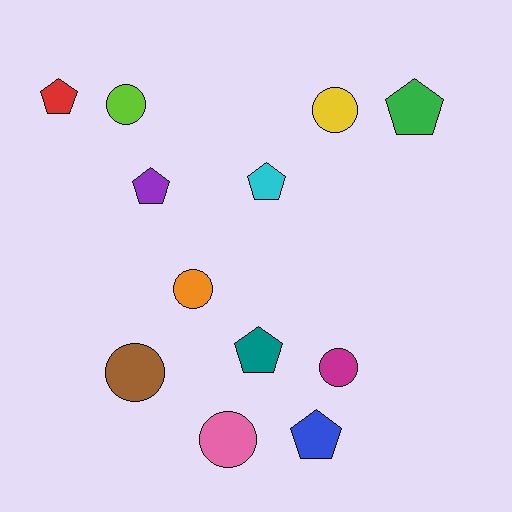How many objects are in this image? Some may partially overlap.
There are 12 objects.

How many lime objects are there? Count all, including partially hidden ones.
There is 1 lime object.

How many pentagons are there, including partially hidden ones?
There are 6 pentagons.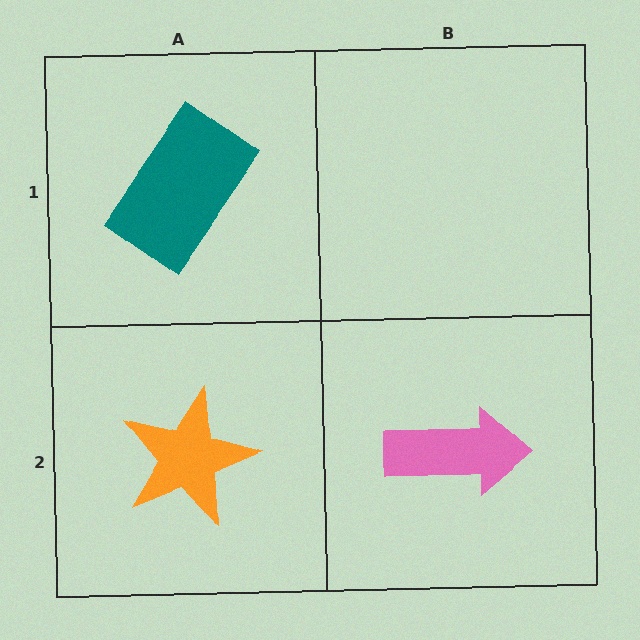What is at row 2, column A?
An orange star.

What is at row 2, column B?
A pink arrow.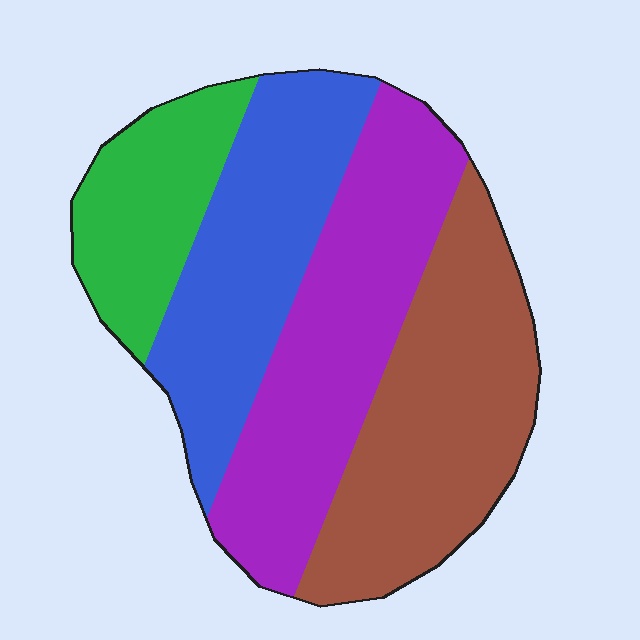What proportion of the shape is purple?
Purple covers about 30% of the shape.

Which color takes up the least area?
Green, at roughly 15%.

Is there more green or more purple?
Purple.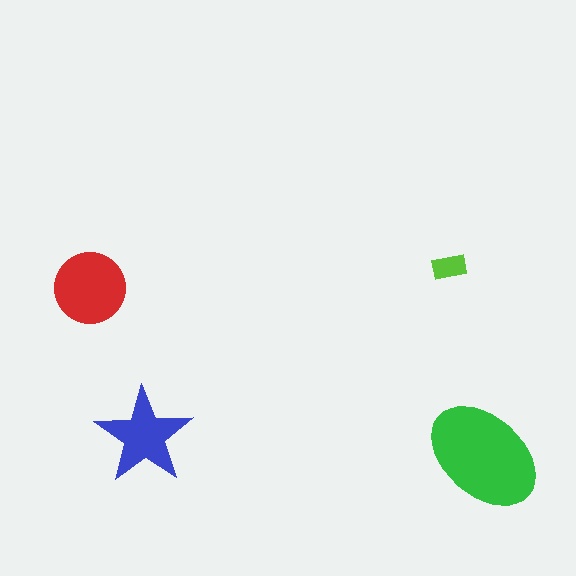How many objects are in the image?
There are 4 objects in the image.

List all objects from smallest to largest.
The lime rectangle, the blue star, the red circle, the green ellipse.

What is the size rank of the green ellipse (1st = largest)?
1st.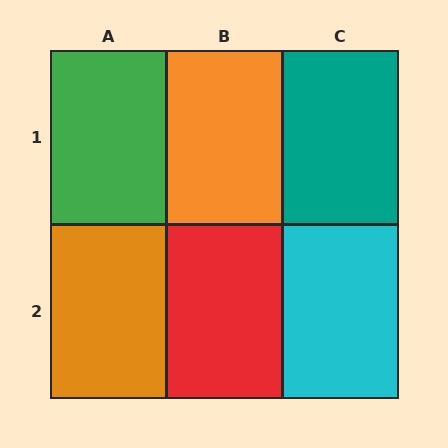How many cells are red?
1 cell is red.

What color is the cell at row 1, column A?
Green.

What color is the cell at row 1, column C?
Teal.